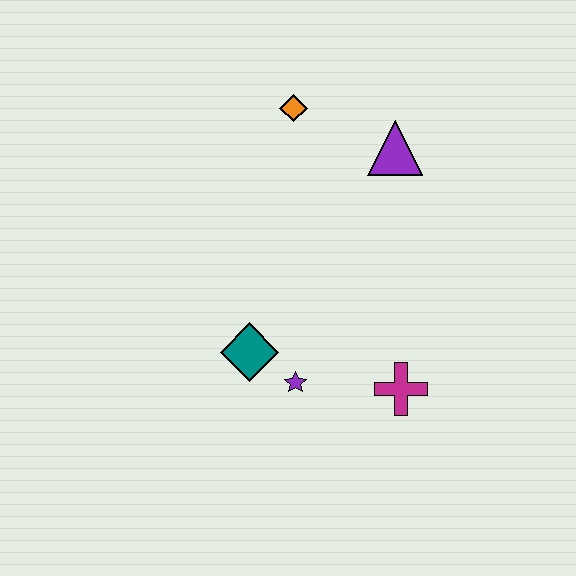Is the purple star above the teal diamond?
No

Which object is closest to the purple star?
The teal diamond is closest to the purple star.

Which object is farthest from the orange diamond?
The magenta cross is farthest from the orange diamond.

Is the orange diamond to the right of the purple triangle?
No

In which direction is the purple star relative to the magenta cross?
The purple star is to the left of the magenta cross.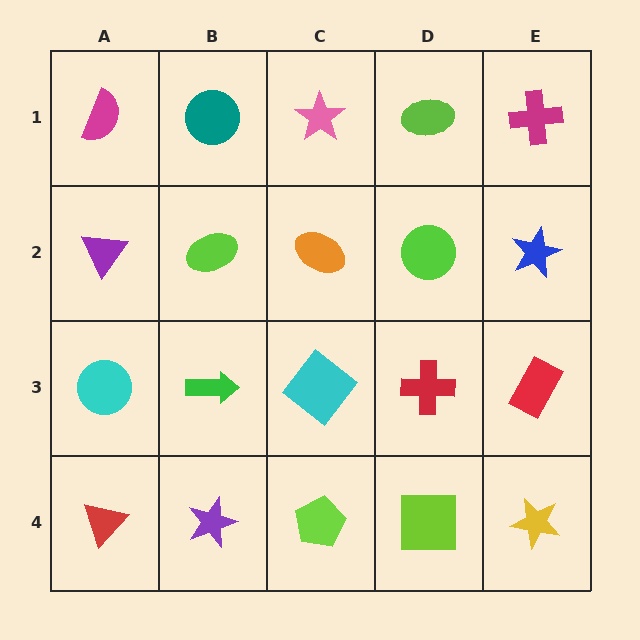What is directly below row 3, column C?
A lime pentagon.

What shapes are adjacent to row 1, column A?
A purple triangle (row 2, column A), a teal circle (row 1, column B).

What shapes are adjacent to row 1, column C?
An orange ellipse (row 2, column C), a teal circle (row 1, column B), a lime ellipse (row 1, column D).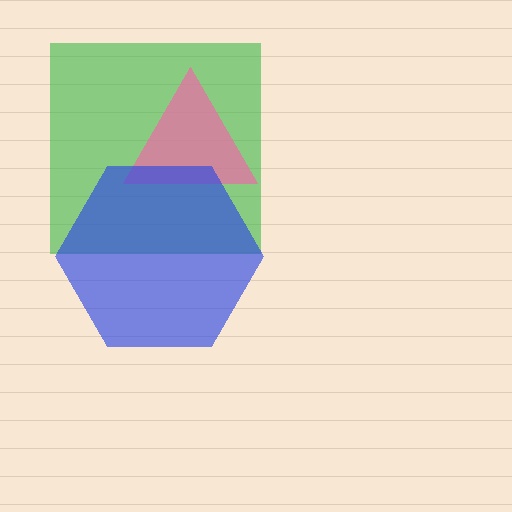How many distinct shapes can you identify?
There are 3 distinct shapes: a green square, a pink triangle, a blue hexagon.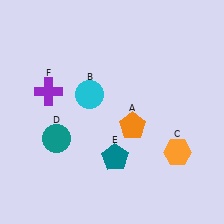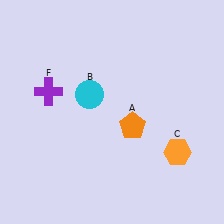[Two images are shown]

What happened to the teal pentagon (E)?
The teal pentagon (E) was removed in Image 2. It was in the bottom-right area of Image 1.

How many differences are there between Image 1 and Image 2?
There are 2 differences between the two images.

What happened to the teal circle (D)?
The teal circle (D) was removed in Image 2. It was in the bottom-left area of Image 1.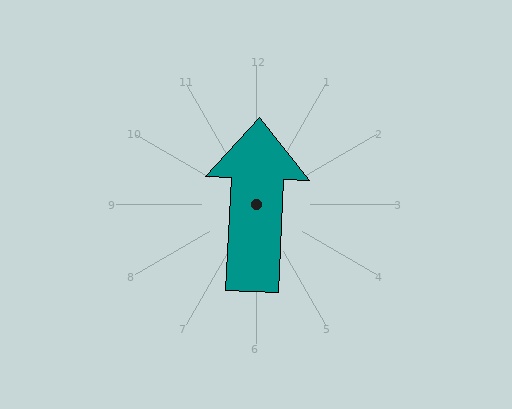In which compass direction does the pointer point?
North.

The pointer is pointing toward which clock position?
Roughly 12 o'clock.